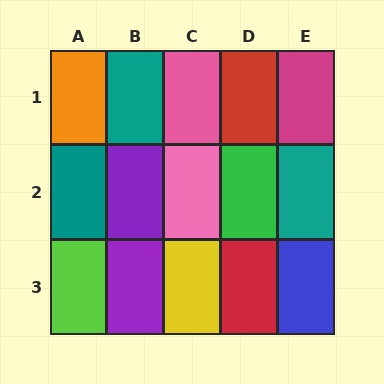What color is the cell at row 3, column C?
Yellow.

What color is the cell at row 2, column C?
Pink.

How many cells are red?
2 cells are red.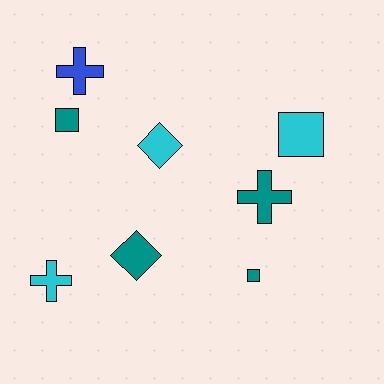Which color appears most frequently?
Teal, with 4 objects.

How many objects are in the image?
There are 8 objects.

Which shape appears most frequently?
Square, with 3 objects.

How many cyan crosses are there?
There is 1 cyan cross.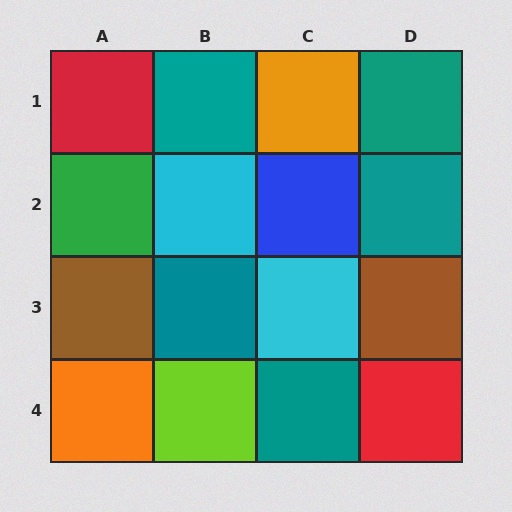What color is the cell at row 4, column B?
Lime.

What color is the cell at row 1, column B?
Teal.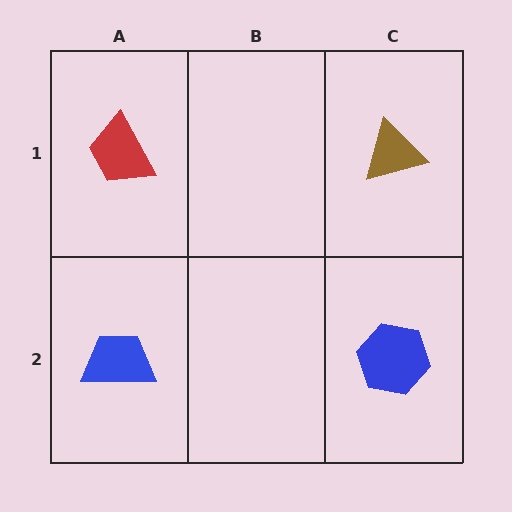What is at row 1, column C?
A brown triangle.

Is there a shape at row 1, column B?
No, that cell is empty.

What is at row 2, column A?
A blue trapezoid.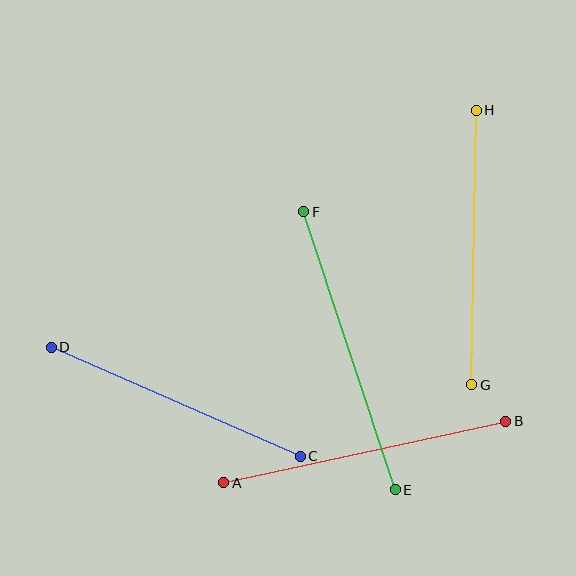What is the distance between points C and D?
The distance is approximately 272 pixels.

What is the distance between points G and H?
The distance is approximately 275 pixels.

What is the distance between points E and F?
The distance is approximately 293 pixels.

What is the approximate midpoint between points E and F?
The midpoint is at approximately (350, 351) pixels.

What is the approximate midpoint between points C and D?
The midpoint is at approximately (176, 402) pixels.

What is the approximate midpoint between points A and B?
The midpoint is at approximately (365, 452) pixels.